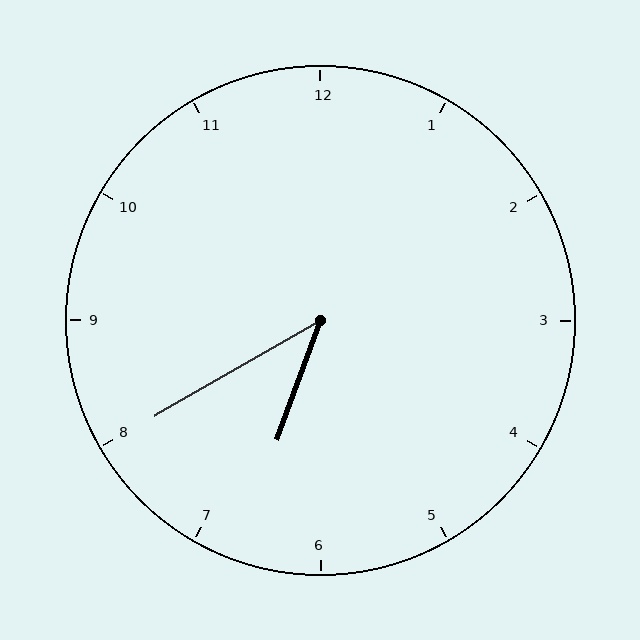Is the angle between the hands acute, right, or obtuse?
It is acute.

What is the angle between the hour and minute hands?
Approximately 40 degrees.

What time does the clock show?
6:40.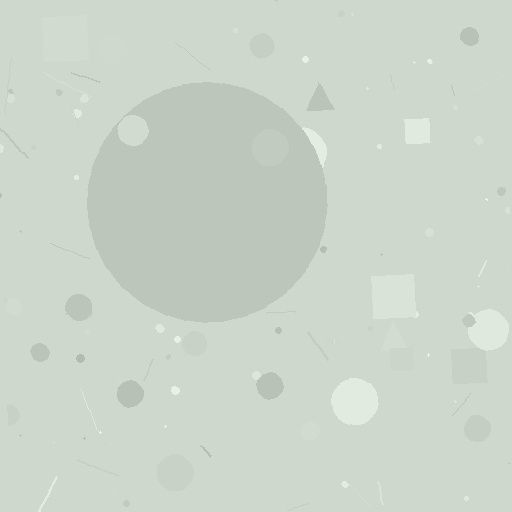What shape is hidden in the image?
A circle is hidden in the image.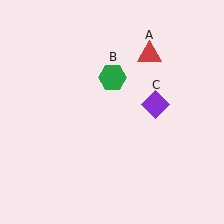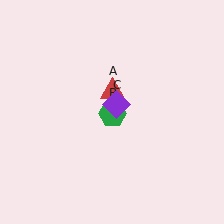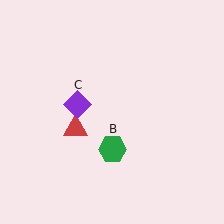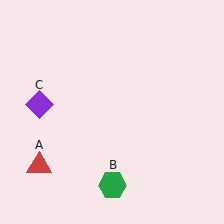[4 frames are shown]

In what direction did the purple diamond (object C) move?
The purple diamond (object C) moved left.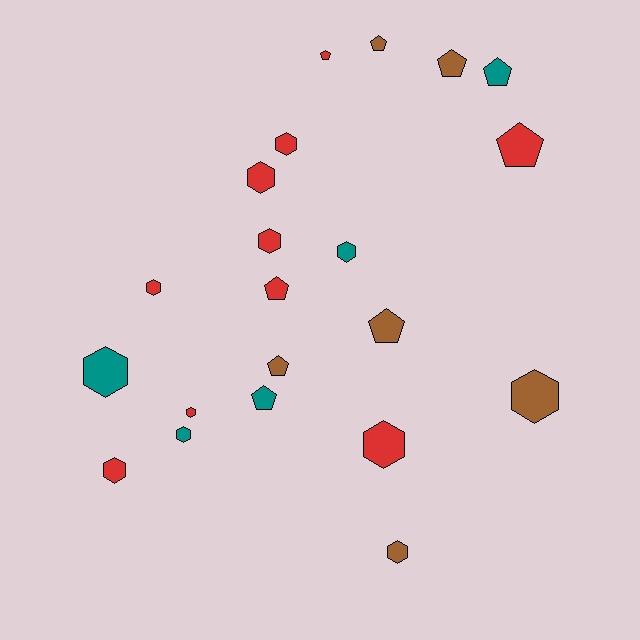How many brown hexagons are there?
There are 2 brown hexagons.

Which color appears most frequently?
Red, with 10 objects.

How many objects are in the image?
There are 21 objects.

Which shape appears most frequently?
Hexagon, with 12 objects.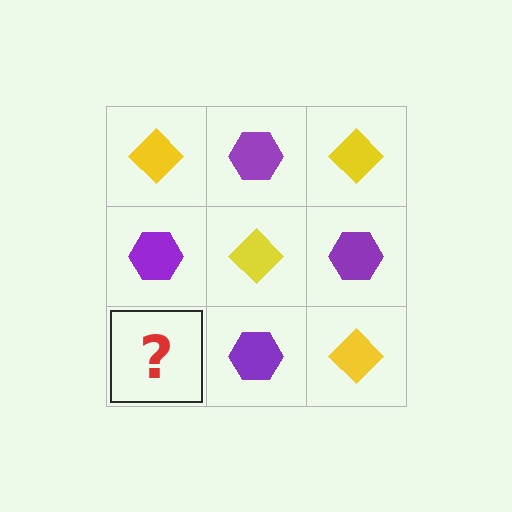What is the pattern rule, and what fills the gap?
The rule is that it alternates yellow diamond and purple hexagon in a checkerboard pattern. The gap should be filled with a yellow diamond.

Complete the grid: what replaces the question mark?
The question mark should be replaced with a yellow diamond.